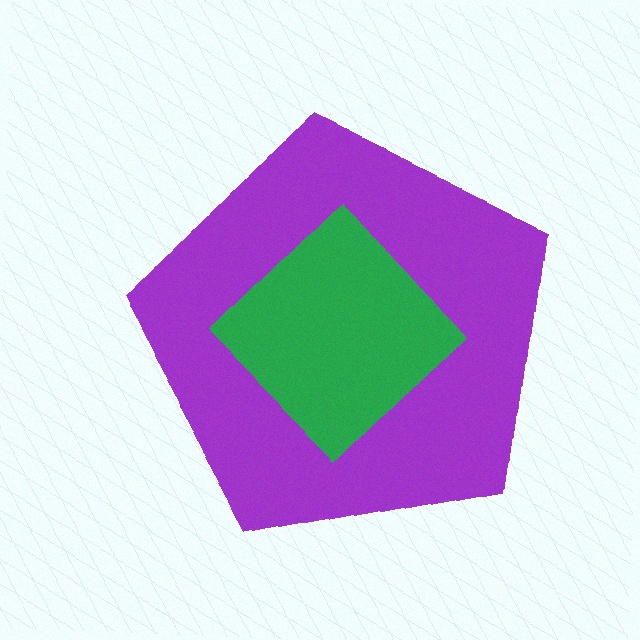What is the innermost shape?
The green diamond.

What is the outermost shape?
The purple pentagon.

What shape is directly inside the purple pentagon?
The green diamond.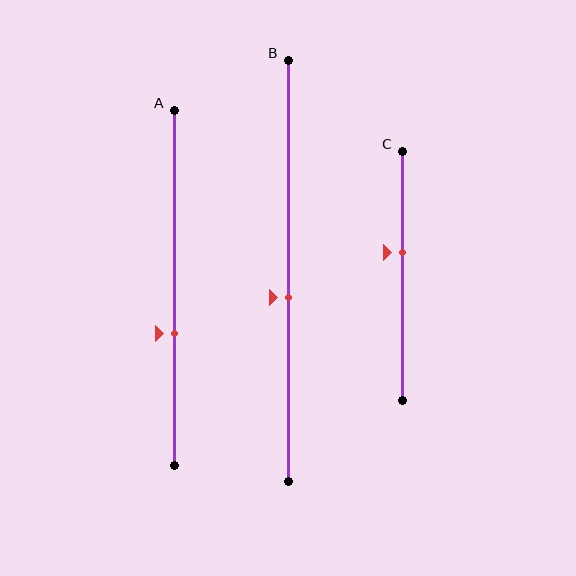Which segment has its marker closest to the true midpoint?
Segment B has its marker closest to the true midpoint.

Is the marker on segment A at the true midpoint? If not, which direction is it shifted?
No, the marker on segment A is shifted downward by about 13% of the segment length.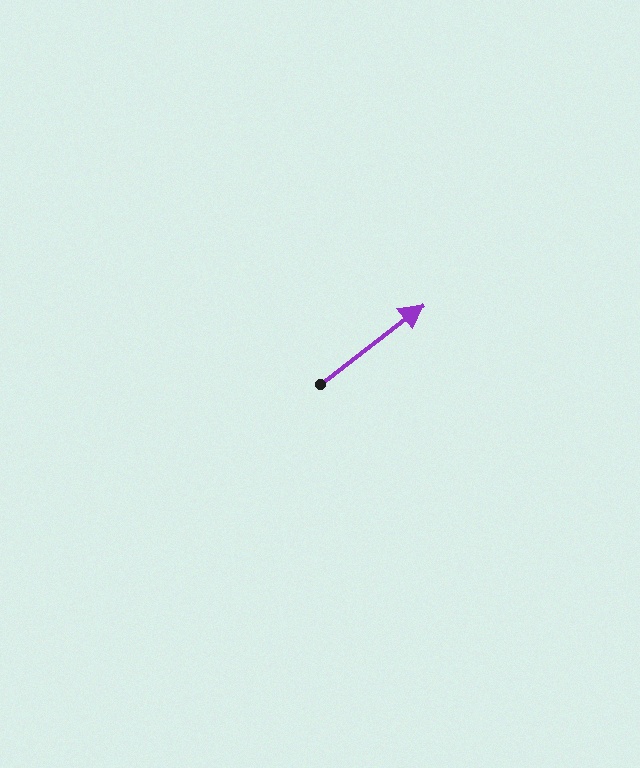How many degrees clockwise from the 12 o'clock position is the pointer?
Approximately 52 degrees.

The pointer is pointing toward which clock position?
Roughly 2 o'clock.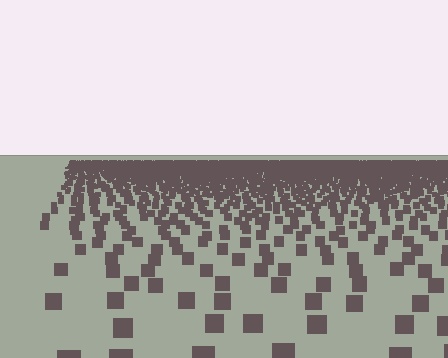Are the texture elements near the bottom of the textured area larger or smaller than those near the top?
Larger. Near the bottom, elements are closer to the viewer and appear at a bigger on-screen size.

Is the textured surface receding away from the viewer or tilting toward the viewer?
The surface is receding away from the viewer. Texture elements get smaller and denser toward the top.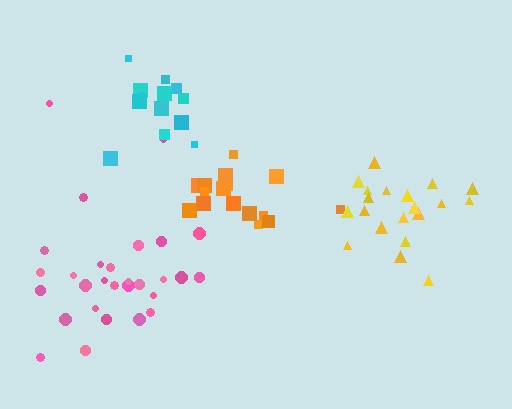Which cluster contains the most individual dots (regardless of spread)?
Pink (29).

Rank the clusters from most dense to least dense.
yellow, cyan, orange, pink.